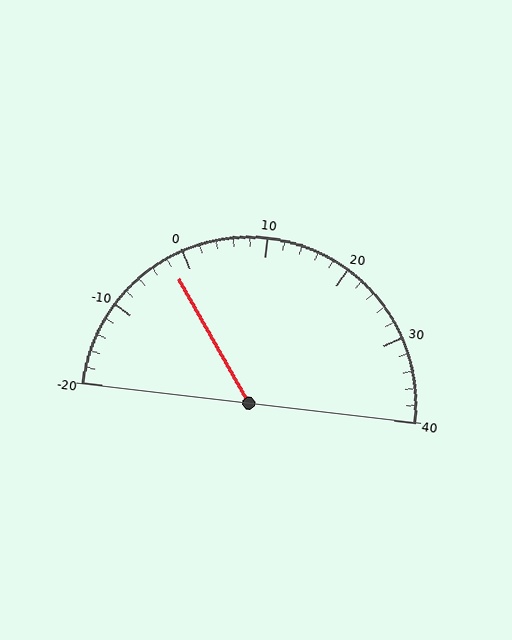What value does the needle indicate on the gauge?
The needle indicates approximately -2.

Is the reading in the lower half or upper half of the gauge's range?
The reading is in the lower half of the range (-20 to 40).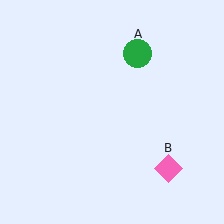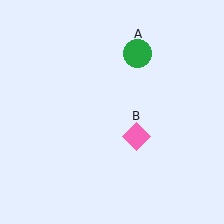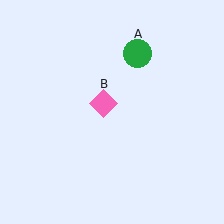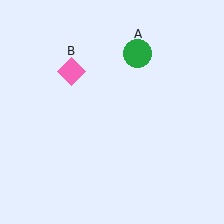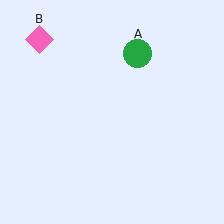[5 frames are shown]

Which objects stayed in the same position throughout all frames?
Green circle (object A) remained stationary.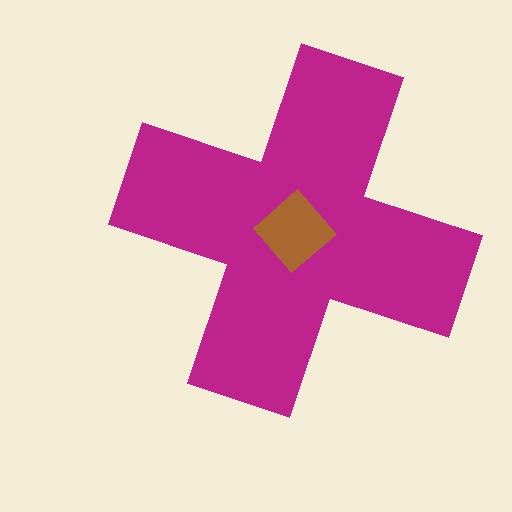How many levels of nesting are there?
2.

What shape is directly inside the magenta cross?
The brown diamond.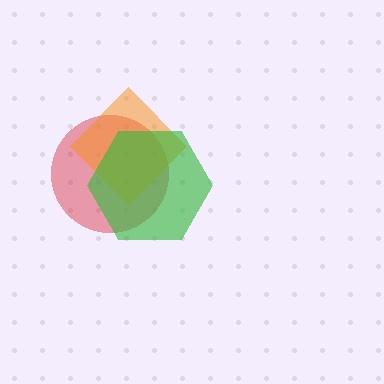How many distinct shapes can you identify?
There are 3 distinct shapes: a red circle, an orange diamond, a green hexagon.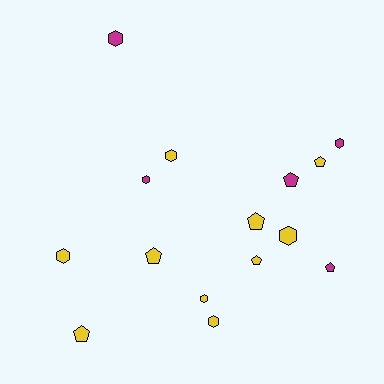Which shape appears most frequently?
Hexagon, with 8 objects.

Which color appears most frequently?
Yellow, with 10 objects.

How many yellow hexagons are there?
There are 5 yellow hexagons.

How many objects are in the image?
There are 15 objects.